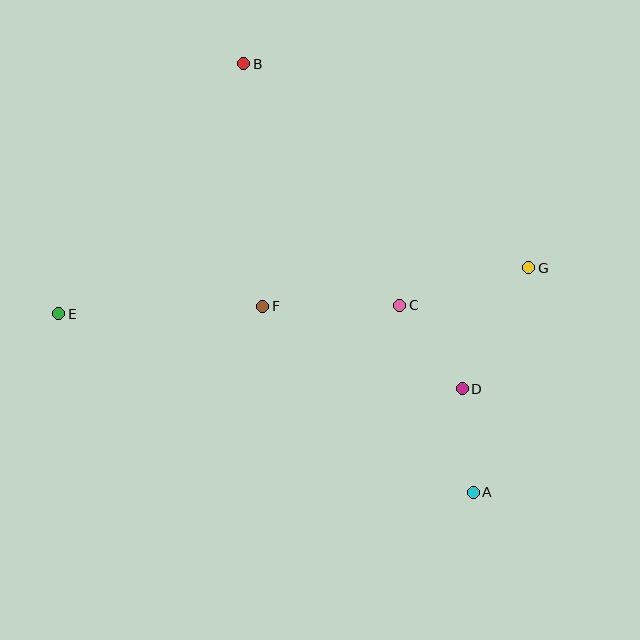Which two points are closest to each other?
Points A and D are closest to each other.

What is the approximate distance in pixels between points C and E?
The distance between C and E is approximately 341 pixels.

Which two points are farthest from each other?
Points A and B are farthest from each other.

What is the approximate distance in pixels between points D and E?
The distance between D and E is approximately 410 pixels.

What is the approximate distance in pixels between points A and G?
The distance between A and G is approximately 232 pixels.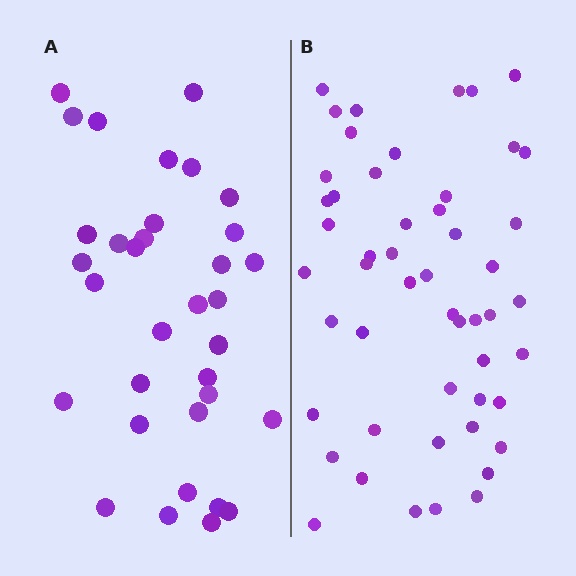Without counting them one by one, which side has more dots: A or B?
Region B (the right region) has more dots.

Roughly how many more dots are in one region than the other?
Region B has approximately 15 more dots than region A.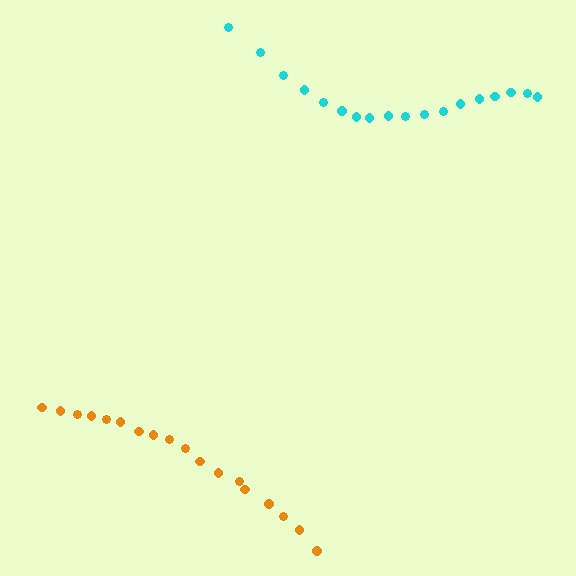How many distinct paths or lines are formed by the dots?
There are 2 distinct paths.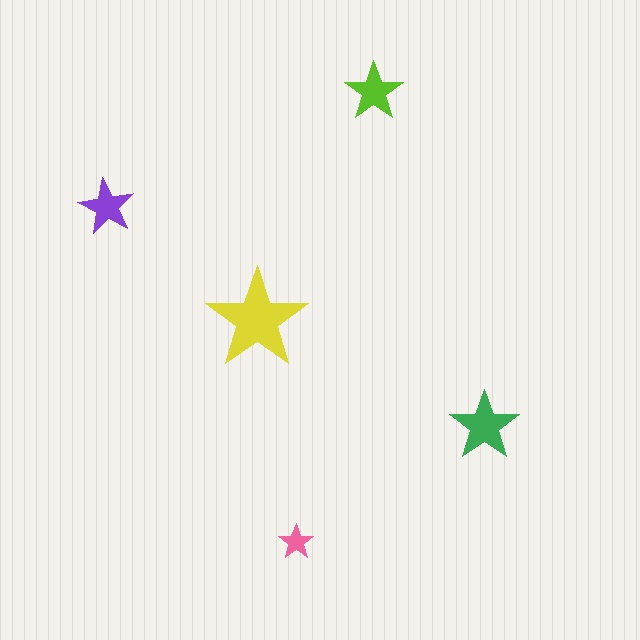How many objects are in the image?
There are 5 objects in the image.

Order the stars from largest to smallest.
the yellow one, the green one, the lime one, the purple one, the pink one.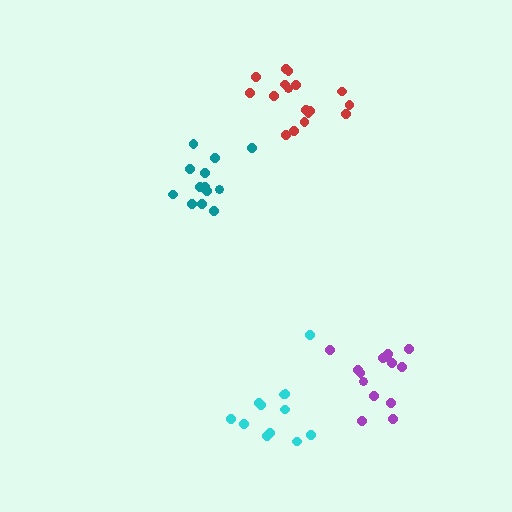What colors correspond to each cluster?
The clusters are colored: cyan, teal, red, purple.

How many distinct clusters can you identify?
There are 4 distinct clusters.